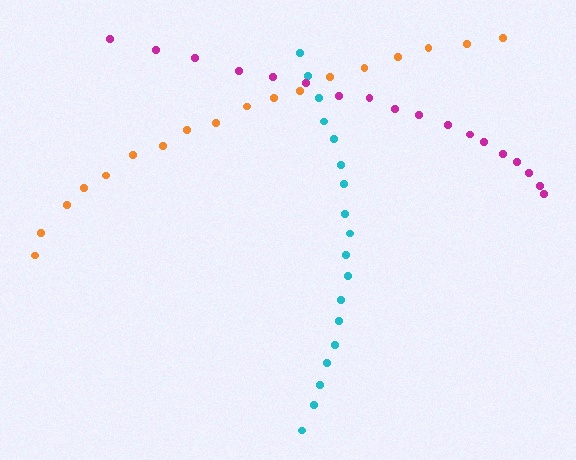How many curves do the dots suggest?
There are 3 distinct paths.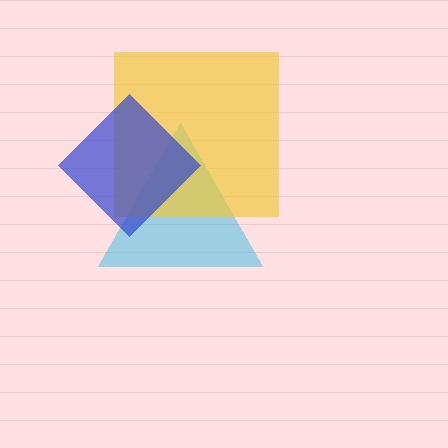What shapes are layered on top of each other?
The layered shapes are: a cyan triangle, a yellow square, a blue diamond.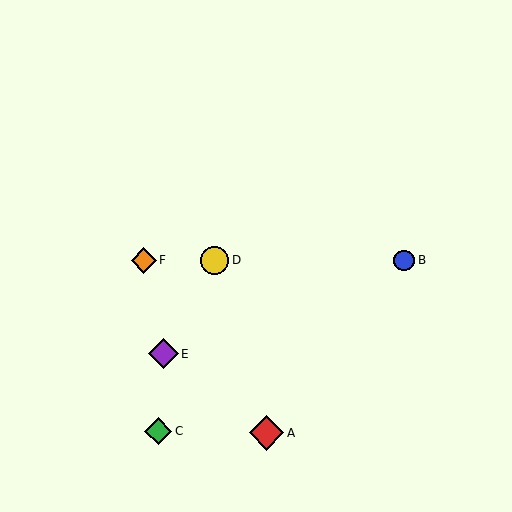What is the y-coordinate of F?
Object F is at y≈260.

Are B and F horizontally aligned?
Yes, both are at y≈261.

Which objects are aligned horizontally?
Objects B, D, F are aligned horizontally.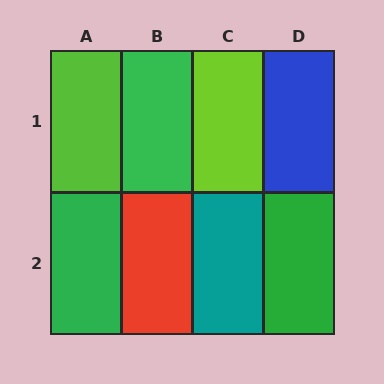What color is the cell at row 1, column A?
Lime.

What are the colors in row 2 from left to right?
Green, red, teal, green.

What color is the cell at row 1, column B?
Green.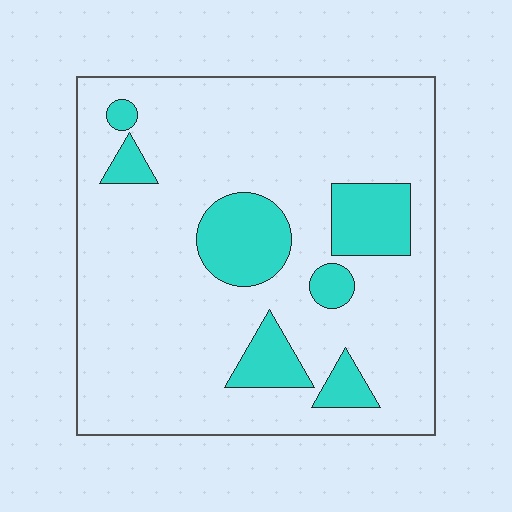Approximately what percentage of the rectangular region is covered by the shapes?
Approximately 20%.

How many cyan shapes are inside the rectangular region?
7.